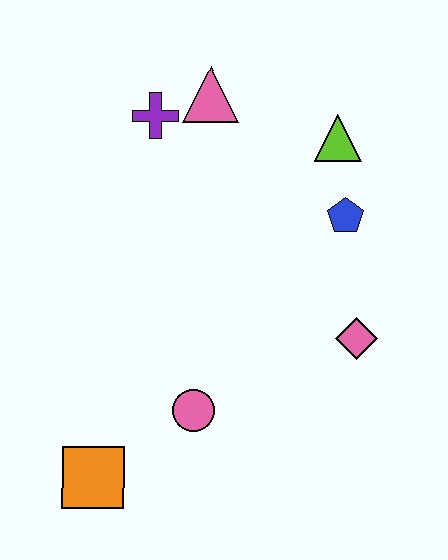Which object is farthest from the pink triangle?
The orange square is farthest from the pink triangle.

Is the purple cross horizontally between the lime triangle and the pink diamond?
No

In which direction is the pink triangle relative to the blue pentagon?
The pink triangle is to the left of the blue pentagon.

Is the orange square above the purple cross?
No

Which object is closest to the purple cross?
The pink triangle is closest to the purple cross.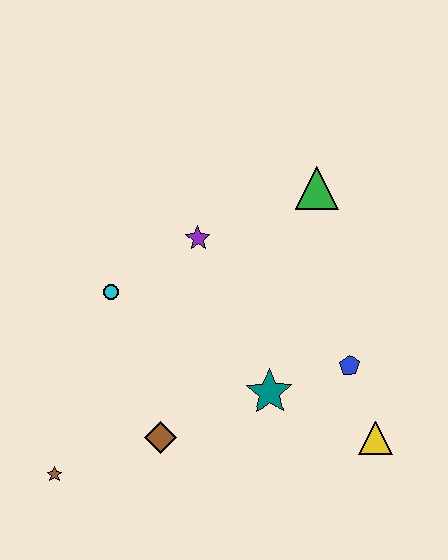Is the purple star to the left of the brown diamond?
No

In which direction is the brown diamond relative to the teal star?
The brown diamond is to the left of the teal star.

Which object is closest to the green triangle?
The purple star is closest to the green triangle.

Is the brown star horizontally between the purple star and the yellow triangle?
No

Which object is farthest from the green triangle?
The brown star is farthest from the green triangle.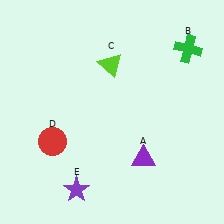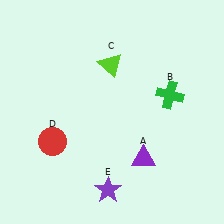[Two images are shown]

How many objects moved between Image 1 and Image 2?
2 objects moved between the two images.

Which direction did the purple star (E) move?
The purple star (E) moved right.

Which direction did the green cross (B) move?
The green cross (B) moved down.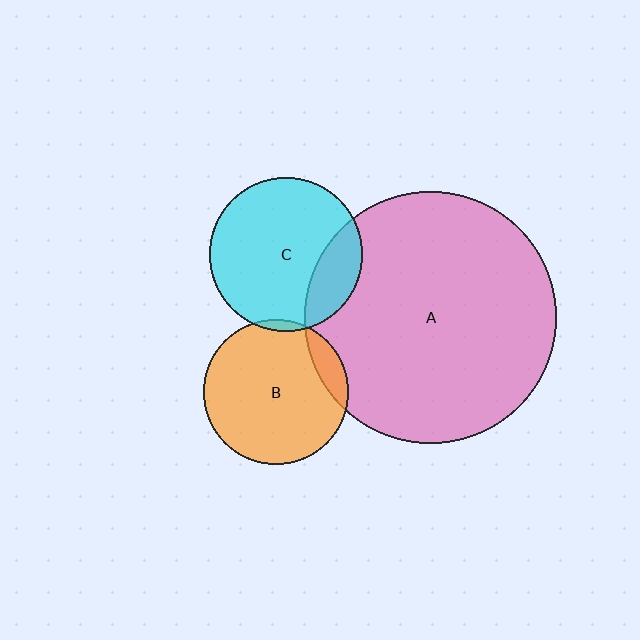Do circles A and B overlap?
Yes.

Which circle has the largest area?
Circle A (pink).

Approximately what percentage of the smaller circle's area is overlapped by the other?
Approximately 10%.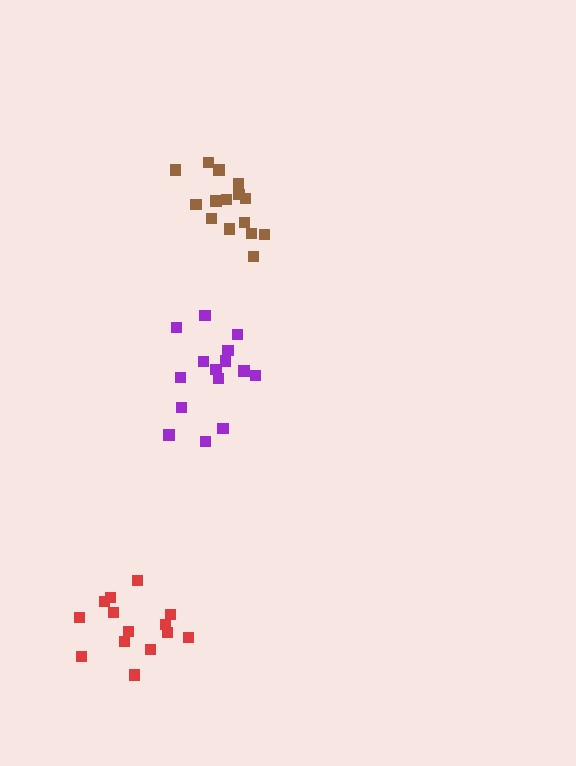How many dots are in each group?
Group 1: 15 dots, Group 2: 14 dots, Group 3: 15 dots (44 total).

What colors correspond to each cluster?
The clusters are colored: brown, red, purple.